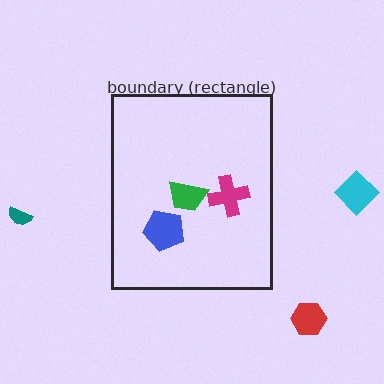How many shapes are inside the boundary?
3 inside, 3 outside.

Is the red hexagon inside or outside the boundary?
Outside.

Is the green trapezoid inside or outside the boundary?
Inside.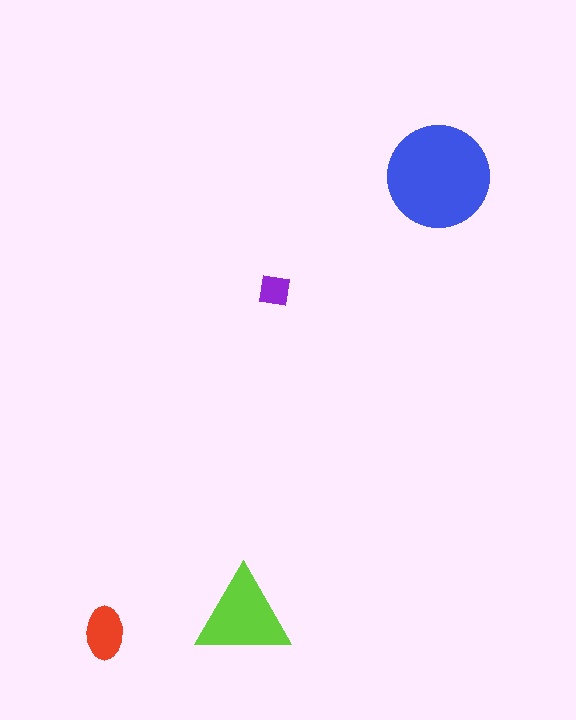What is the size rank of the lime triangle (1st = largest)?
2nd.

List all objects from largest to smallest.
The blue circle, the lime triangle, the red ellipse, the purple square.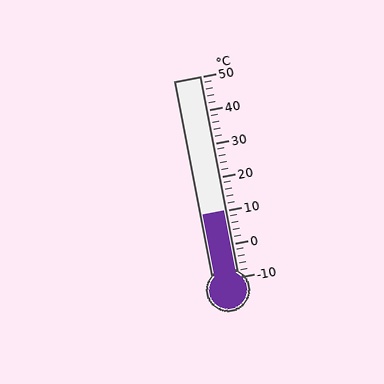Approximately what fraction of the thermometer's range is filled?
The thermometer is filled to approximately 35% of its range.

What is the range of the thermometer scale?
The thermometer scale ranges from -10°C to 50°C.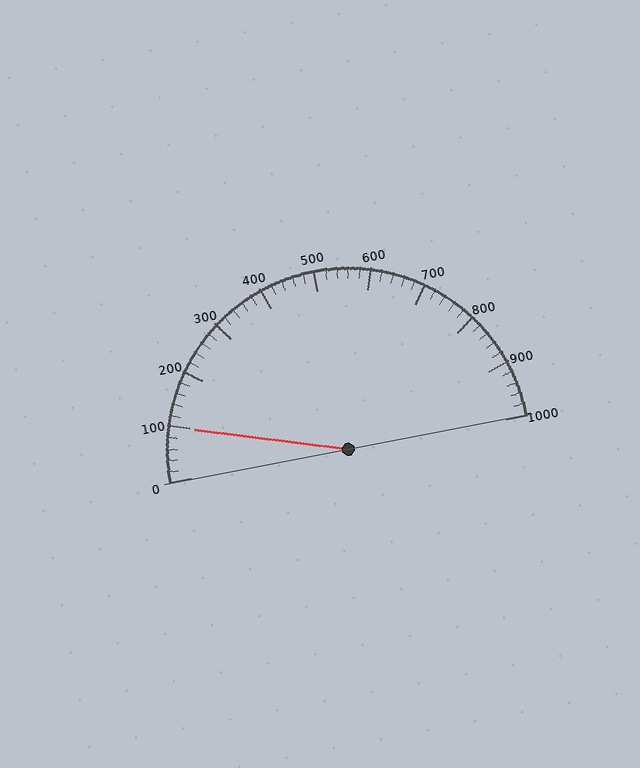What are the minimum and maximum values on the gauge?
The gauge ranges from 0 to 1000.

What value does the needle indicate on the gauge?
The needle indicates approximately 100.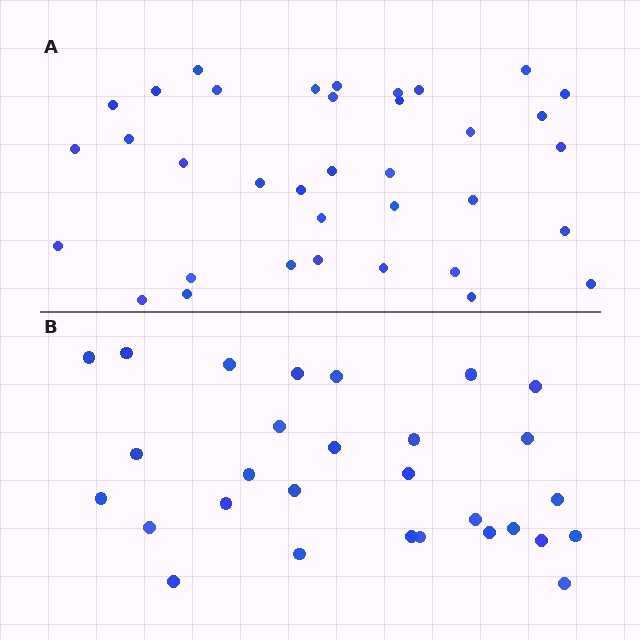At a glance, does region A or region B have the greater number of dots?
Region A (the top region) has more dots.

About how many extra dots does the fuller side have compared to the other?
Region A has roughly 8 or so more dots than region B.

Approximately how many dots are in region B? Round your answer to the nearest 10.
About 30 dots. (The exact count is 29, which rounds to 30.)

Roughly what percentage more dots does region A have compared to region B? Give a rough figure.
About 25% more.